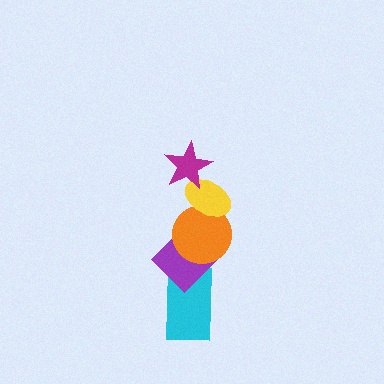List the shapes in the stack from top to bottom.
From top to bottom: the magenta star, the yellow ellipse, the orange circle, the purple diamond, the cyan rectangle.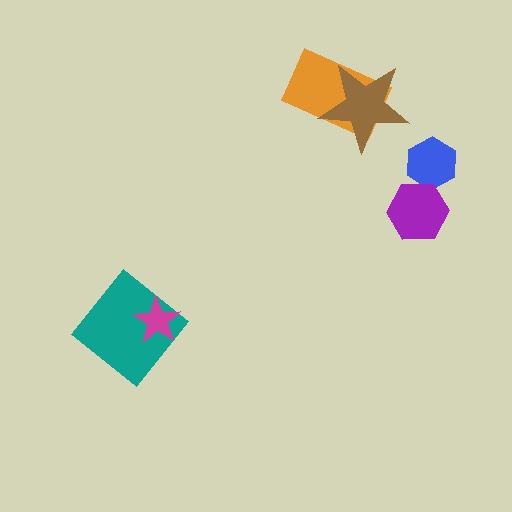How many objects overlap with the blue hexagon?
1 object overlaps with the blue hexagon.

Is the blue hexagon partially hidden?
Yes, it is partially covered by another shape.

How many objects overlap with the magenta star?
1 object overlaps with the magenta star.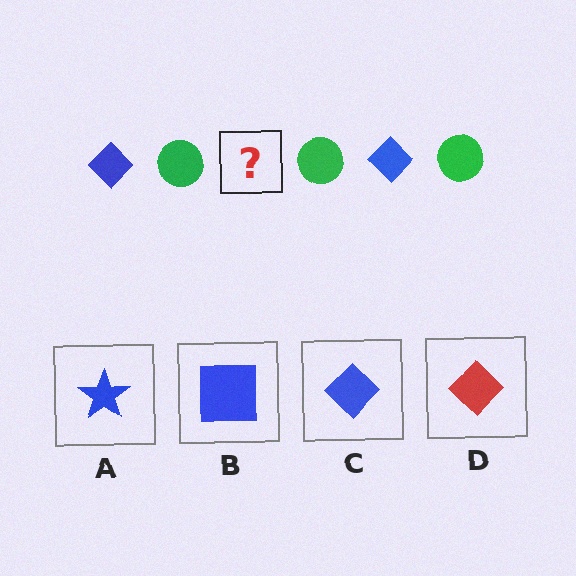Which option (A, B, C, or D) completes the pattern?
C.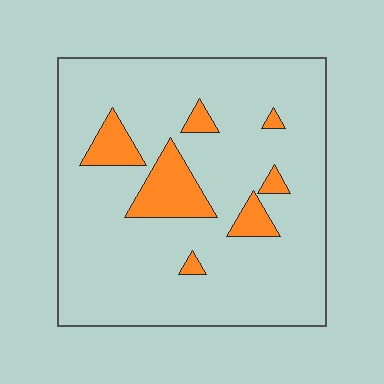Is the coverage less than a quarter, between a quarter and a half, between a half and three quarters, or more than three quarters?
Less than a quarter.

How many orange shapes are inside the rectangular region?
7.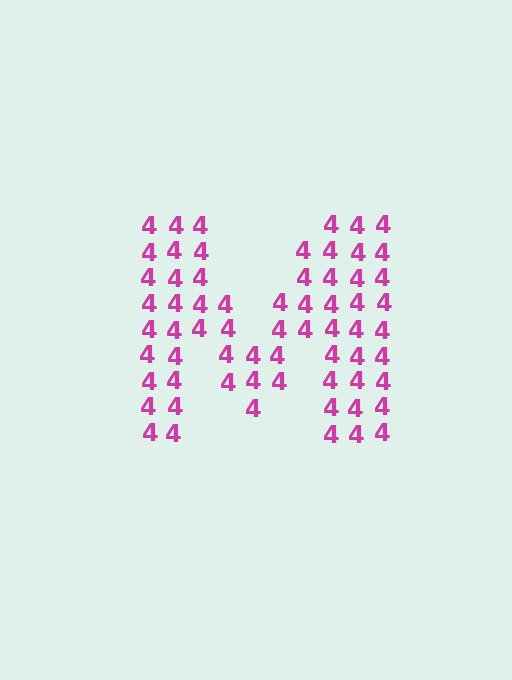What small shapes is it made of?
It is made of small digit 4's.